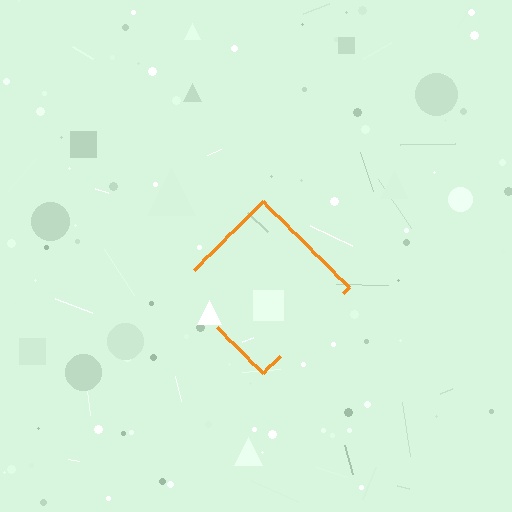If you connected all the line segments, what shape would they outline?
They would outline a diamond.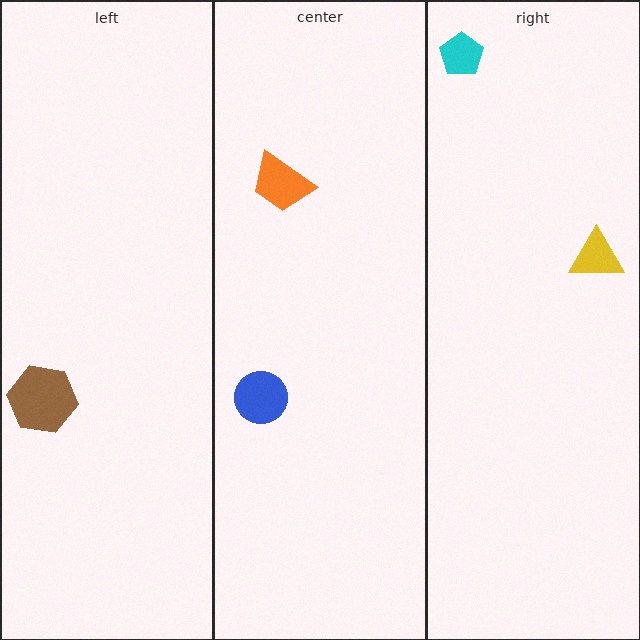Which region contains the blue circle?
The center region.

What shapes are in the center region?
The blue circle, the orange trapezoid.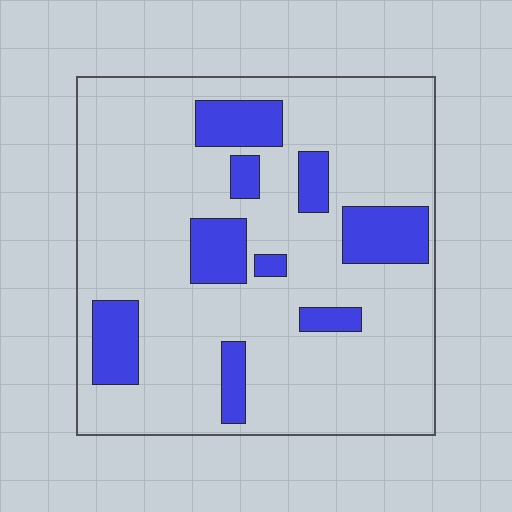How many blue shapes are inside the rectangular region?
9.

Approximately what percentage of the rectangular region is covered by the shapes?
Approximately 20%.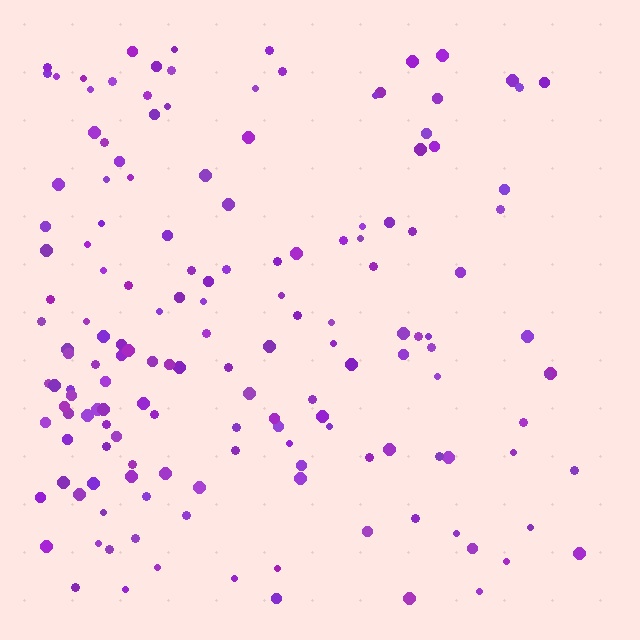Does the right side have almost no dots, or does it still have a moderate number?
Still a moderate number, just noticeably fewer than the left.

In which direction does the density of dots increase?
From right to left, with the left side densest.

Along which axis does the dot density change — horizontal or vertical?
Horizontal.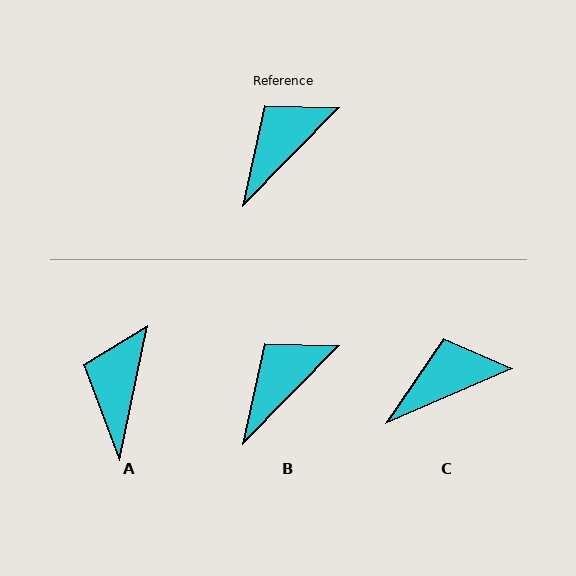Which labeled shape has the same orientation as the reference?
B.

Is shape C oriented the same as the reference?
No, it is off by about 22 degrees.